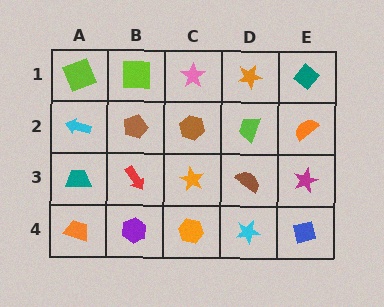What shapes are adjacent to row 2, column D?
An orange star (row 1, column D), a brown semicircle (row 3, column D), a brown hexagon (row 2, column C), an orange semicircle (row 2, column E).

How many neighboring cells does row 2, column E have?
3.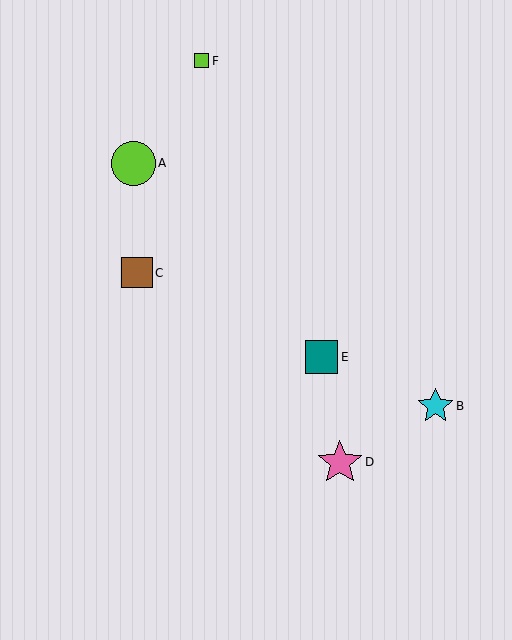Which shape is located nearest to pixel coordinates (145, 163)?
The lime circle (labeled A) at (134, 163) is nearest to that location.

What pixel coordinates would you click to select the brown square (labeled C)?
Click at (137, 273) to select the brown square C.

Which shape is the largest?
The pink star (labeled D) is the largest.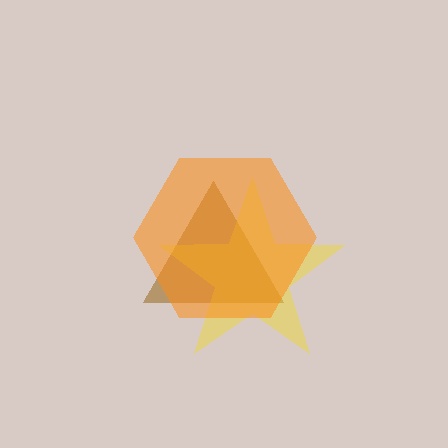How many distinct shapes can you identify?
There are 3 distinct shapes: a brown triangle, a yellow star, an orange hexagon.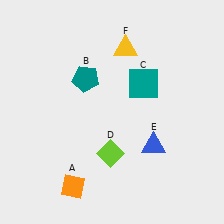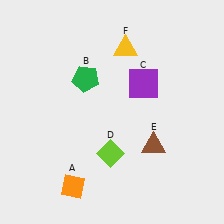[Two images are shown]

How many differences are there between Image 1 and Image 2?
There are 3 differences between the two images.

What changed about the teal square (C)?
In Image 1, C is teal. In Image 2, it changed to purple.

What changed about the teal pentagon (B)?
In Image 1, B is teal. In Image 2, it changed to green.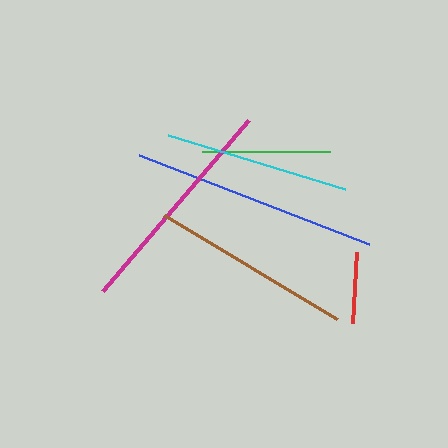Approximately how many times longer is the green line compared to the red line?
The green line is approximately 1.8 times the length of the red line.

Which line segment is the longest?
The blue line is the longest at approximately 247 pixels.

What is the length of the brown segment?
The brown segment is approximately 202 pixels long.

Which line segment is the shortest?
The red line is the shortest at approximately 72 pixels.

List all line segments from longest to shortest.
From longest to shortest: blue, magenta, brown, cyan, green, red.